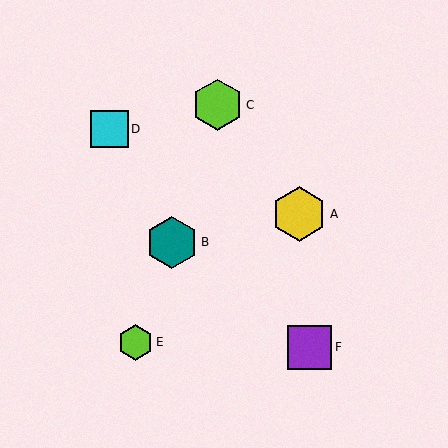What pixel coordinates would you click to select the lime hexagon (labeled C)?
Click at (218, 105) to select the lime hexagon C.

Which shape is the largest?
The yellow hexagon (labeled A) is the largest.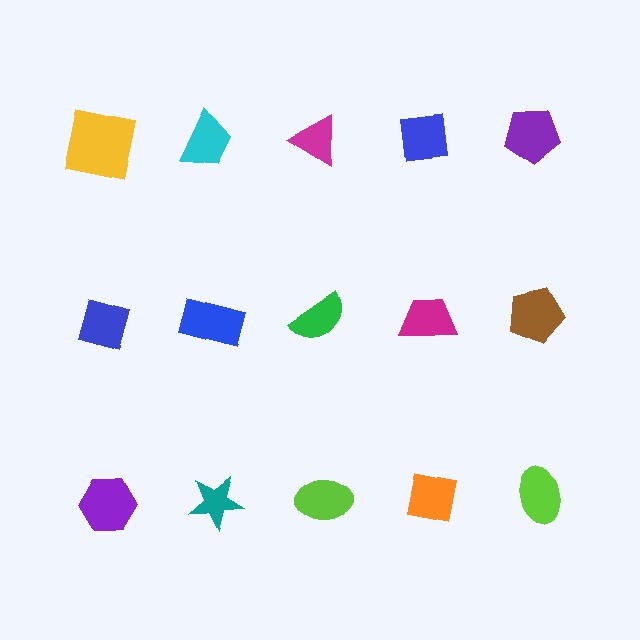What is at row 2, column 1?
A blue diamond.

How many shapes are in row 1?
5 shapes.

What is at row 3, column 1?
A purple hexagon.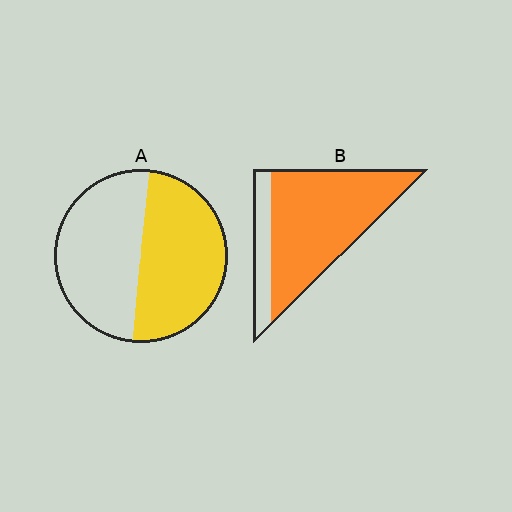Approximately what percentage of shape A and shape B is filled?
A is approximately 50% and B is approximately 80%.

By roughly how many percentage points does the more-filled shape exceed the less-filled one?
By roughly 30 percentage points (B over A).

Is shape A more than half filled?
Roughly half.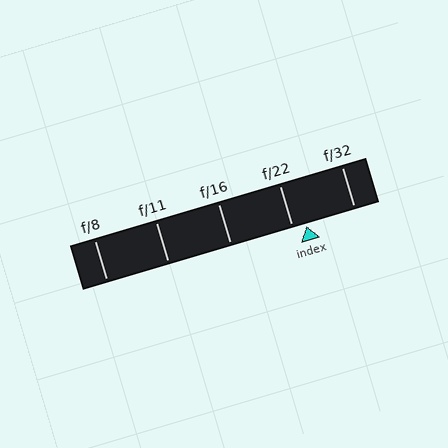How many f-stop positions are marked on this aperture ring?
There are 5 f-stop positions marked.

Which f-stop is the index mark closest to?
The index mark is closest to f/22.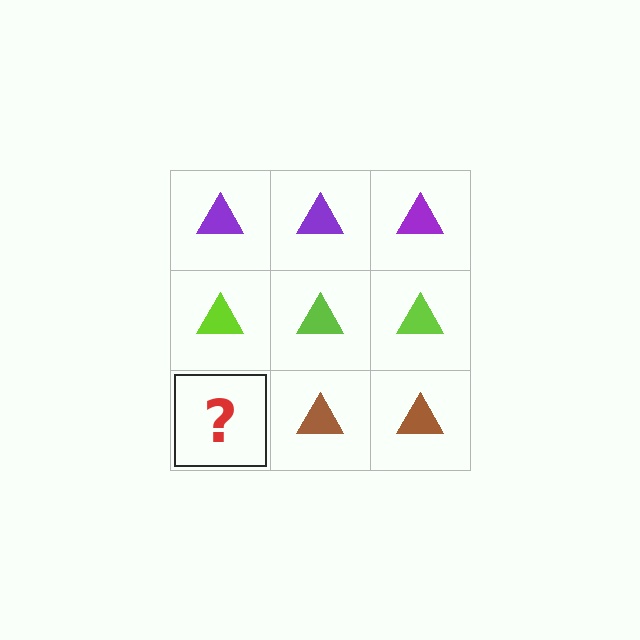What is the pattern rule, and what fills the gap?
The rule is that each row has a consistent color. The gap should be filled with a brown triangle.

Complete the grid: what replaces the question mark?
The question mark should be replaced with a brown triangle.